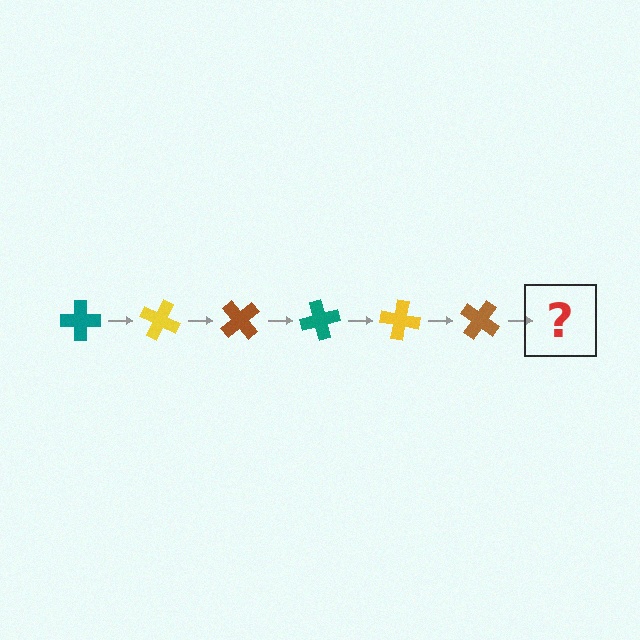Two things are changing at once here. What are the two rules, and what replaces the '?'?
The two rules are that it rotates 25 degrees each step and the color cycles through teal, yellow, and brown. The '?' should be a teal cross, rotated 150 degrees from the start.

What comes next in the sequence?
The next element should be a teal cross, rotated 150 degrees from the start.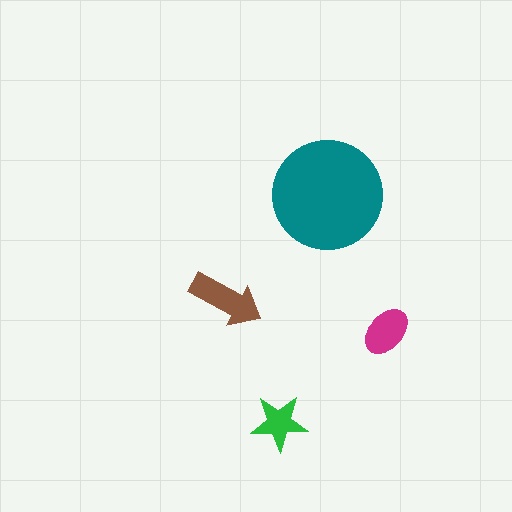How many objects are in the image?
There are 4 objects in the image.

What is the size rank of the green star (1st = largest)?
4th.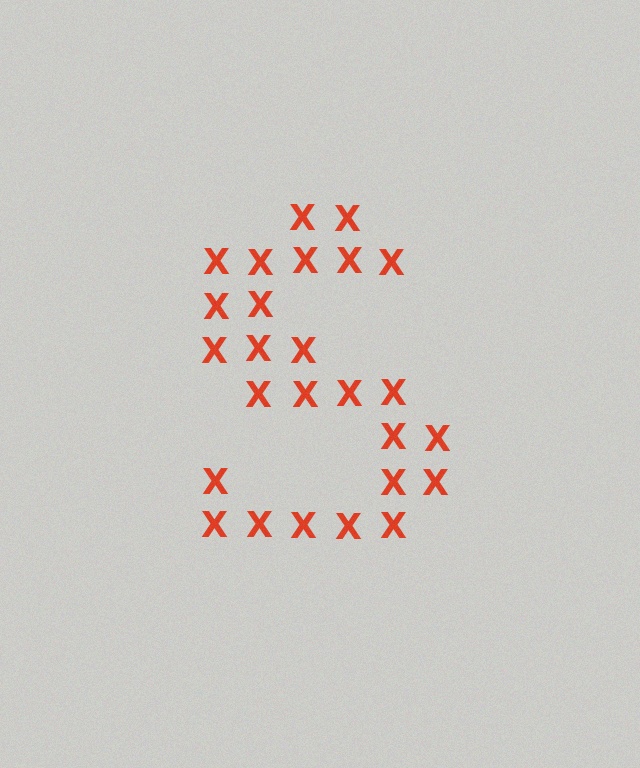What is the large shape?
The large shape is the letter S.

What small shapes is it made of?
It is made of small letter X's.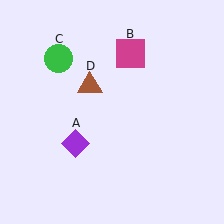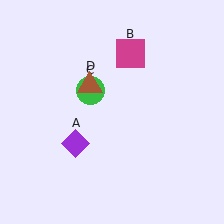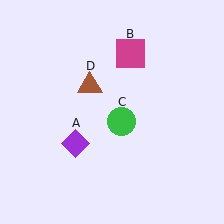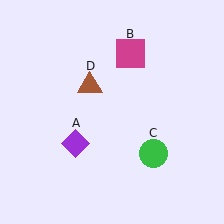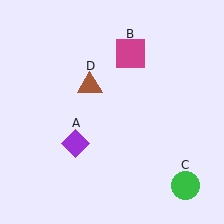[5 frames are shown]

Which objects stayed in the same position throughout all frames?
Purple diamond (object A) and magenta square (object B) and brown triangle (object D) remained stationary.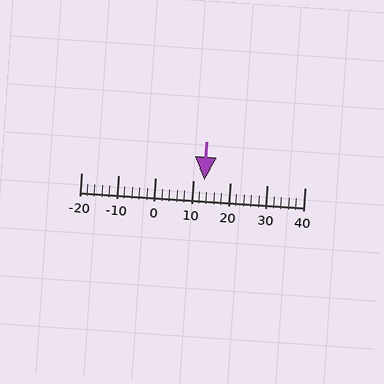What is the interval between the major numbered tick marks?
The major tick marks are spaced 10 units apart.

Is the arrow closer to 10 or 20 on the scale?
The arrow is closer to 10.